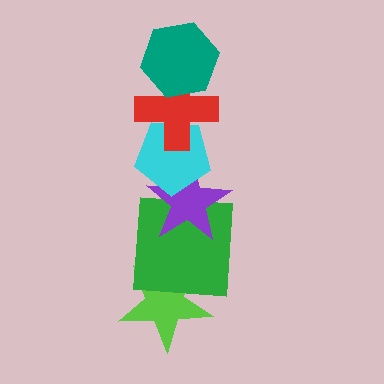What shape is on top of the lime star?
The green square is on top of the lime star.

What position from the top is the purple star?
The purple star is 4th from the top.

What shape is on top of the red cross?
The teal hexagon is on top of the red cross.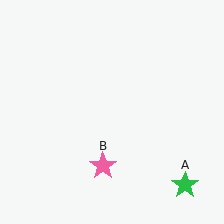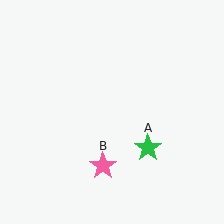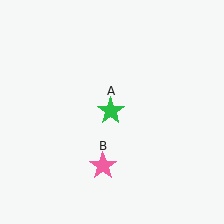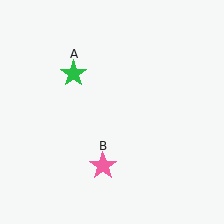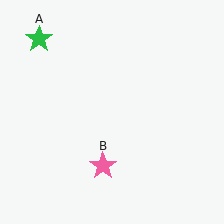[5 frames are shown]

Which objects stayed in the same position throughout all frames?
Pink star (object B) remained stationary.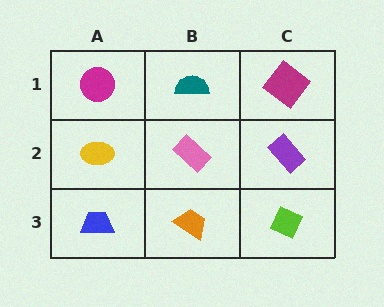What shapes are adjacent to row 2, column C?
A magenta diamond (row 1, column C), a lime diamond (row 3, column C), a pink rectangle (row 2, column B).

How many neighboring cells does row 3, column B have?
3.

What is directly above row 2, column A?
A magenta circle.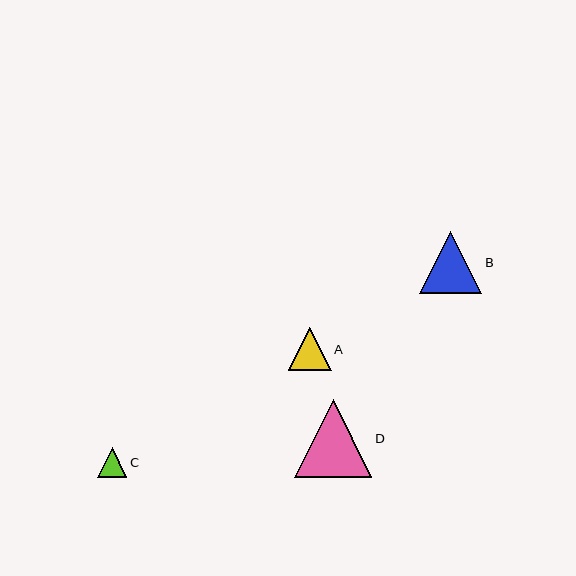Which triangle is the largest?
Triangle D is the largest with a size of approximately 77 pixels.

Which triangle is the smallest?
Triangle C is the smallest with a size of approximately 30 pixels.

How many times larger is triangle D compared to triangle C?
Triangle D is approximately 2.6 times the size of triangle C.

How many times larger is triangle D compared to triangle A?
Triangle D is approximately 1.8 times the size of triangle A.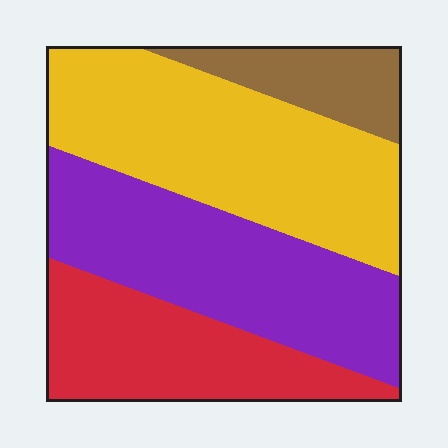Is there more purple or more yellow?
Yellow.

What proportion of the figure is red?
Red takes up less than a quarter of the figure.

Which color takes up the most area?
Yellow, at roughly 35%.